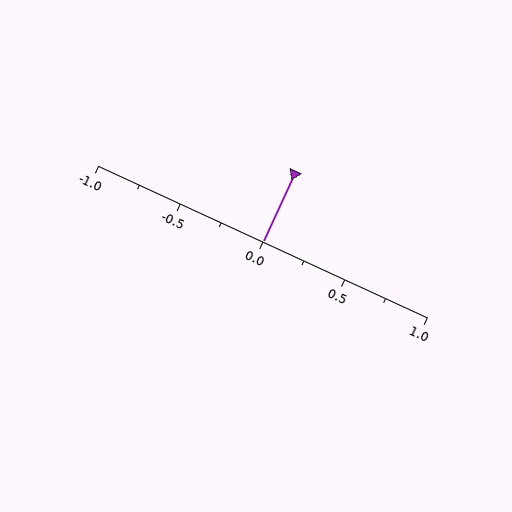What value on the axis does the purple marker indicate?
The marker indicates approximately 0.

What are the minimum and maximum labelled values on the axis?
The axis runs from -1.0 to 1.0.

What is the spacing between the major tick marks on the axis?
The major ticks are spaced 0.5 apart.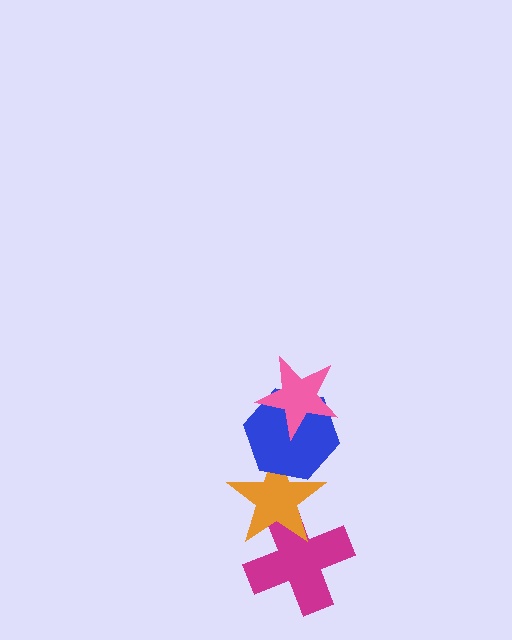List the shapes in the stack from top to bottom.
From top to bottom: the pink star, the blue hexagon, the orange star, the magenta cross.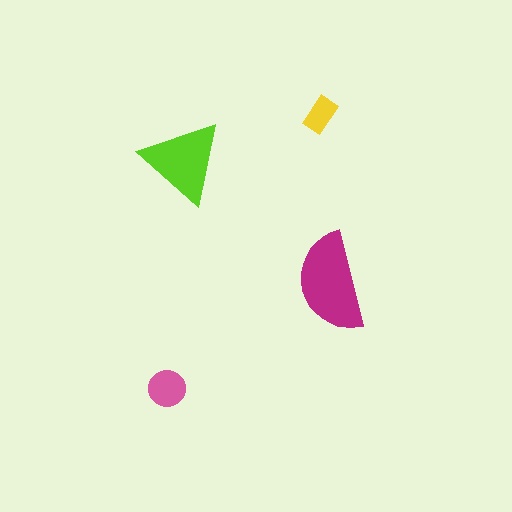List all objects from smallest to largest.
The yellow rectangle, the pink circle, the lime triangle, the magenta semicircle.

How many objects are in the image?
There are 4 objects in the image.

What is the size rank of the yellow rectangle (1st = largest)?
4th.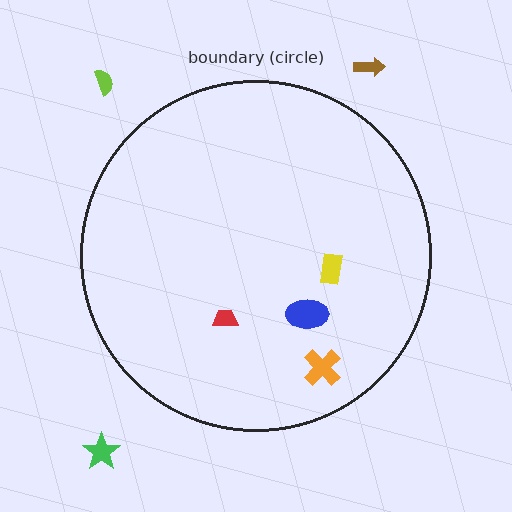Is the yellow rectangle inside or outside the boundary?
Inside.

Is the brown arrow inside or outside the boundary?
Outside.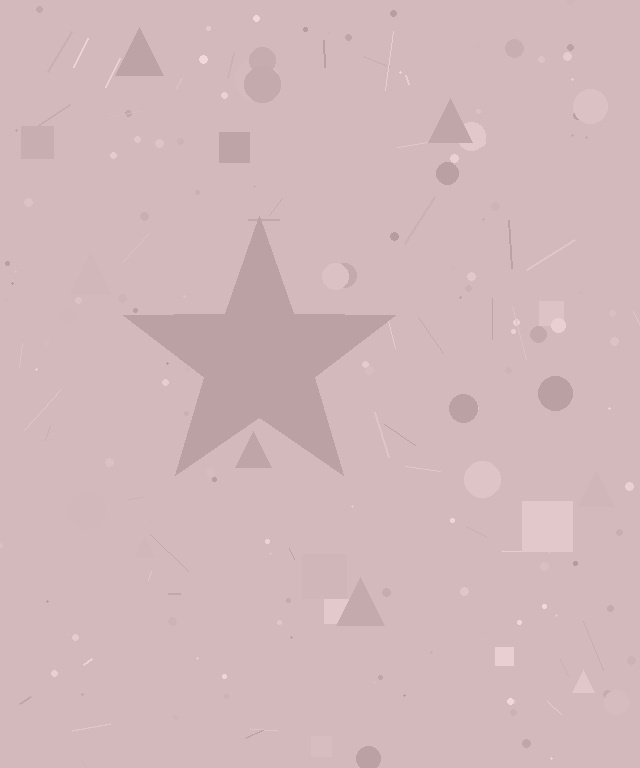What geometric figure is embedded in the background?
A star is embedded in the background.